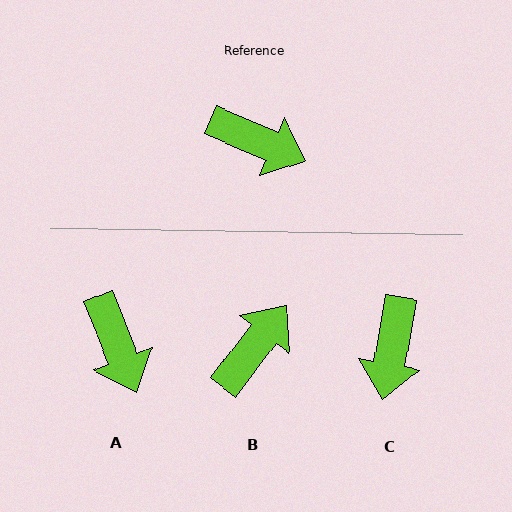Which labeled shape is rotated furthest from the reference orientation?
C, about 77 degrees away.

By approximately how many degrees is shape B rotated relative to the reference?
Approximately 76 degrees counter-clockwise.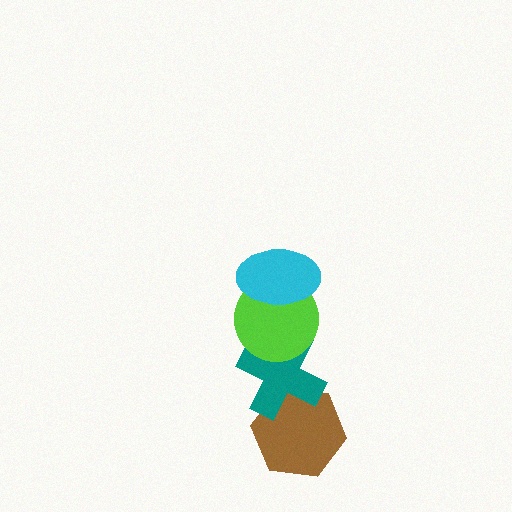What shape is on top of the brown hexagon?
The teal cross is on top of the brown hexagon.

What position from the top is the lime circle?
The lime circle is 2nd from the top.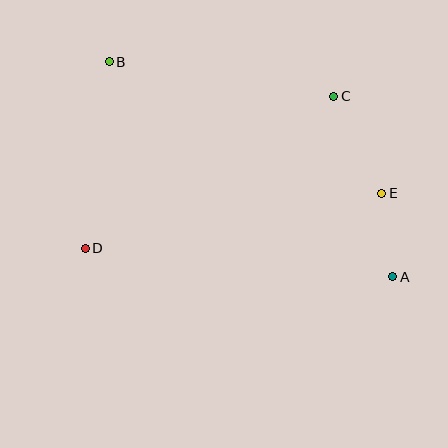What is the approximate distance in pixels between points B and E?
The distance between B and E is approximately 302 pixels.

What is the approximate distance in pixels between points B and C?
The distance between B and C is approximately 227 pixels.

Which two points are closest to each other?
Points A and E are closest to each other.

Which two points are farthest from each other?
Points A and B are farthest from each other.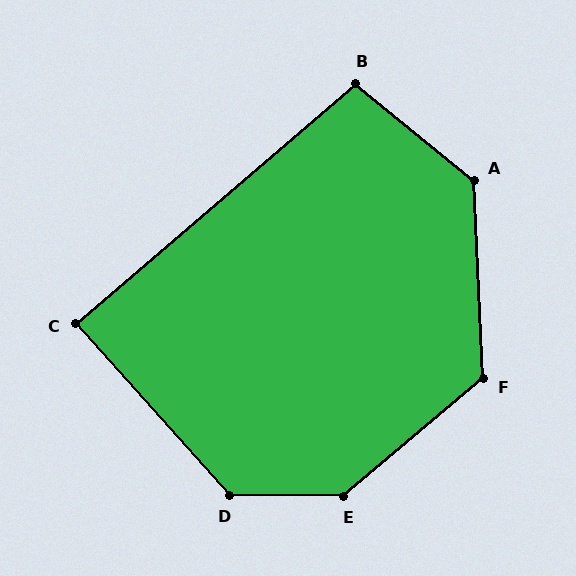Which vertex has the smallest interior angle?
C, at approximately 89 degrees.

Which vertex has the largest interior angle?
E, at approximately 140 degrees.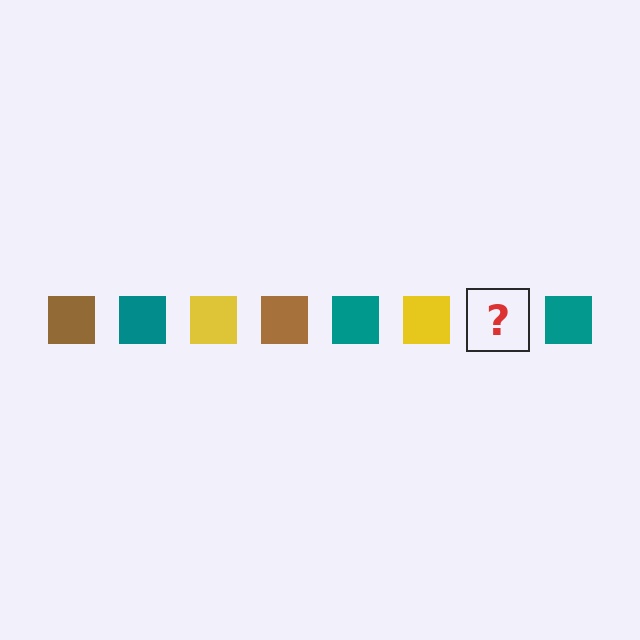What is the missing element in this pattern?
The missing element is a brown square.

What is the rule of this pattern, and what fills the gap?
The rule is that the pattern cycles through brown, teal, yellow squares. The gap should be filled with a brown square.